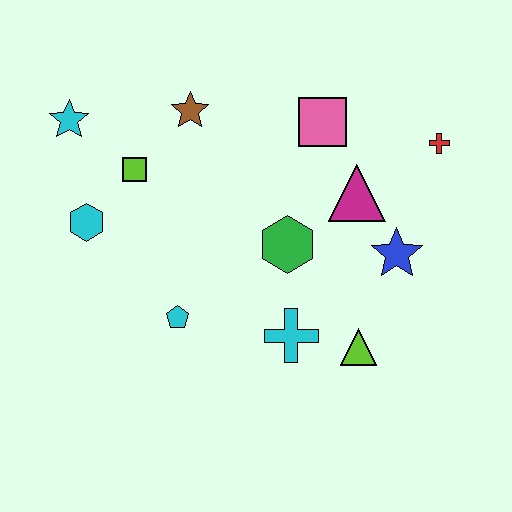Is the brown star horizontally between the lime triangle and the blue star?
No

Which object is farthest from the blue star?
The cyan star is farthest from the blue star.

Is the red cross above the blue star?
Yes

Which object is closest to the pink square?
The magenta triangle is closest to the pink square.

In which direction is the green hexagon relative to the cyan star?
The green hexagon is to the right of the cyan star.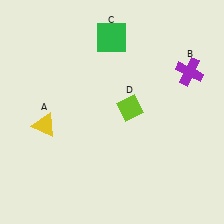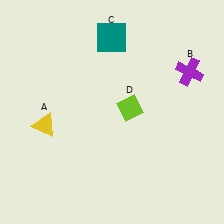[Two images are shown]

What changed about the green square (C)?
In Image 1, C is green. In Image 2, it changed to teal.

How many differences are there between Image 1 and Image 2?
There is 1 difference between the two images.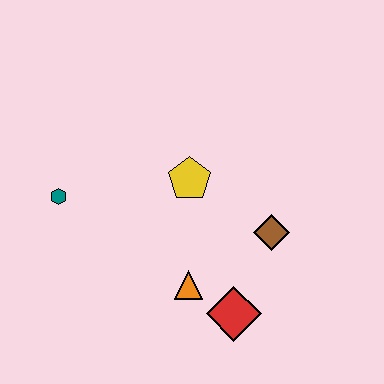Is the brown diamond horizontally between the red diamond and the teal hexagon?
No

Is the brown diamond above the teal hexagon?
No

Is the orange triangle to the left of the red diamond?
Yes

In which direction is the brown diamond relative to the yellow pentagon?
The brown diamond is to the right of the yellow pentagon.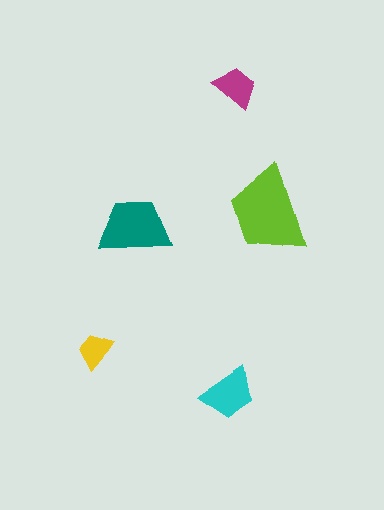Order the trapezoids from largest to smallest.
the lime one, the teal one, the cyan one, the magenta one, the yellow one.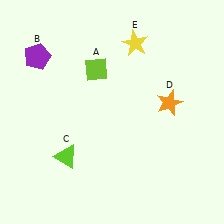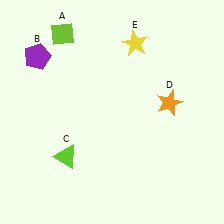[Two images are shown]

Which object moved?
The lime diamond (A) moved up.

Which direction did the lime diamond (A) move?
The lime diamond (A) moved up.